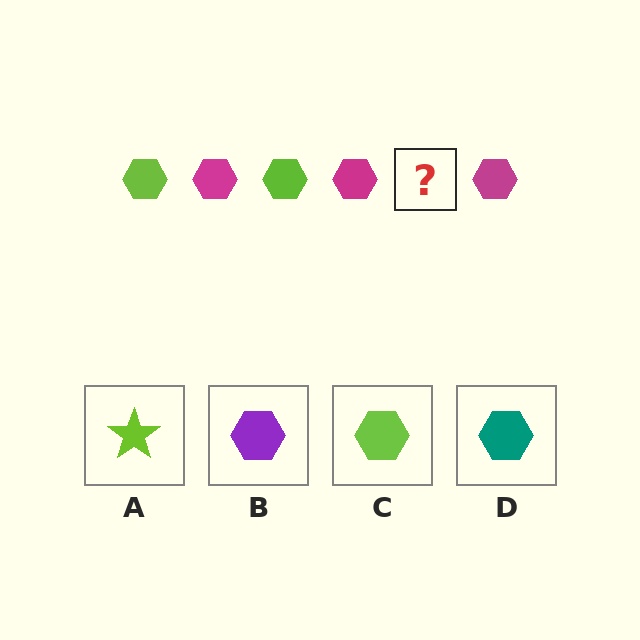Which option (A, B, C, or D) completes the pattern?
C.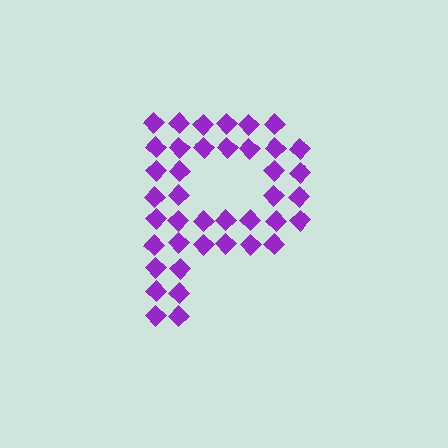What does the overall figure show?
The overall figure shows the letter P.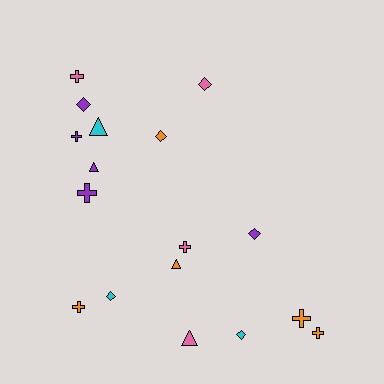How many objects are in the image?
There are 17 objects.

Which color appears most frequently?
Purple, with 5 objects.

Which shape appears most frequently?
Cross, with 7 objects.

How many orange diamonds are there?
There is 1 orange diamond.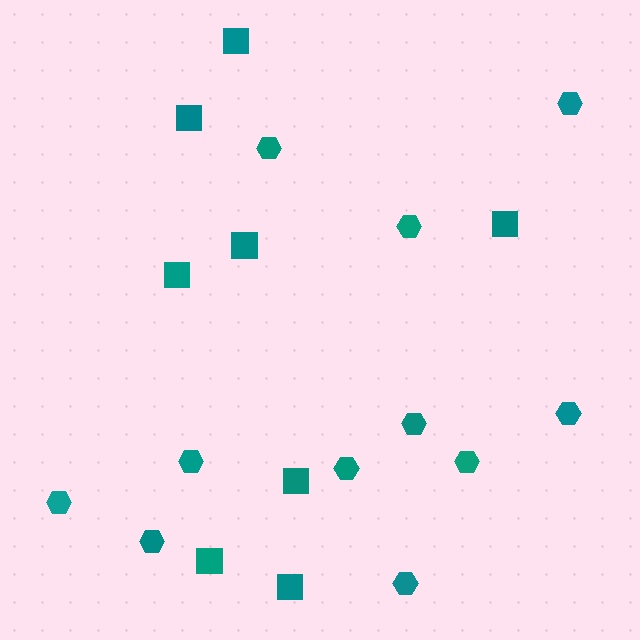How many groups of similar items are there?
There are 2 groups: one group of squares (8) and one group of hexagons (11).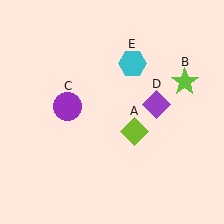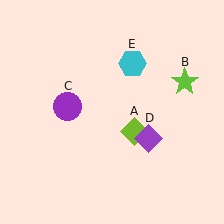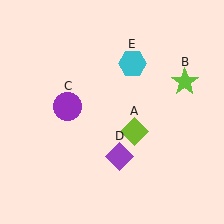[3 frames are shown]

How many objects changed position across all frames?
1 object changed position: purple diamond (object D).